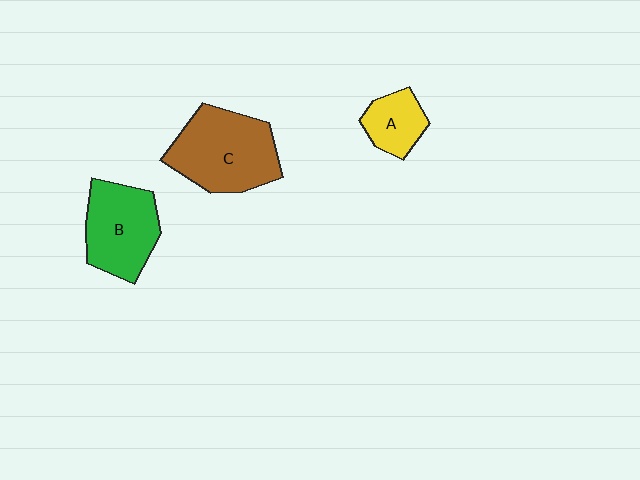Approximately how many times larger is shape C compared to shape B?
Approximately 1.2 times.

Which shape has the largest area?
Shape C (brown).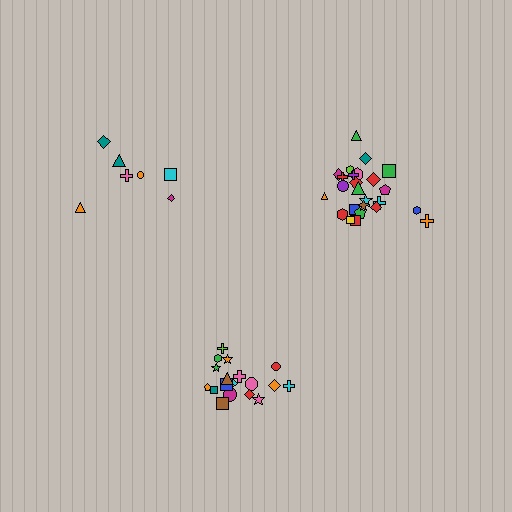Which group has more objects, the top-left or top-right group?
The top-right group.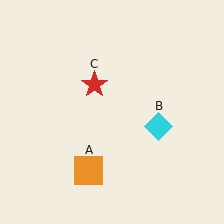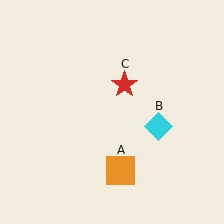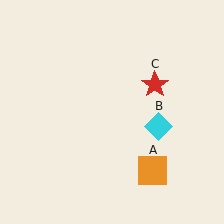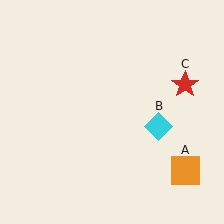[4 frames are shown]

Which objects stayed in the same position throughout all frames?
Cyan diamond (object B) remained stationary.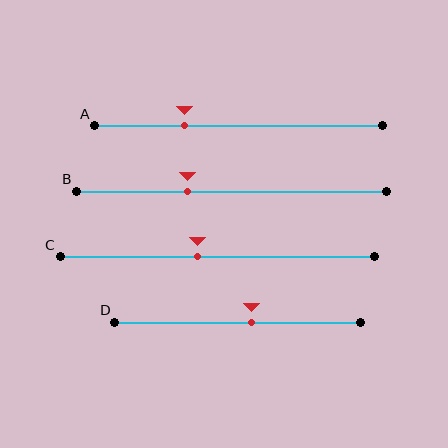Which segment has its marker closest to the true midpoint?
Segment D has its marker closest to the true midpoint.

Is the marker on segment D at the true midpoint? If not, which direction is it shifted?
No, the marker on segment D is shifted to the right by about 6% of the segment length.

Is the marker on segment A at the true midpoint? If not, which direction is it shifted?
No, the marker on segment A is shifted to the left by about 19% of the segment length.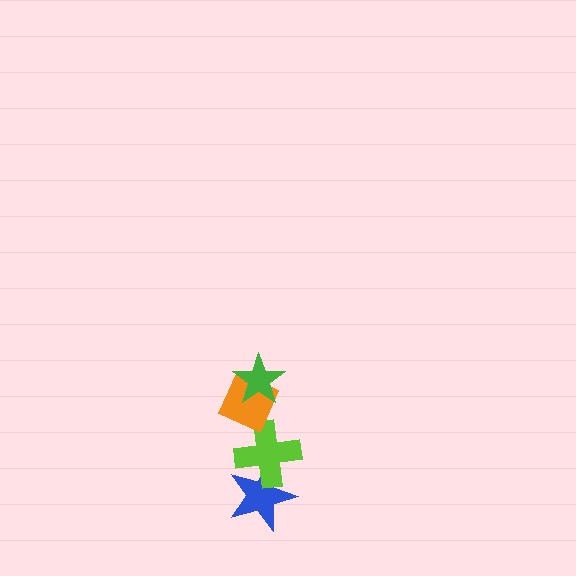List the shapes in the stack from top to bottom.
From top to bottom: the green star, the orange diamond, the lime cross, the blue star.